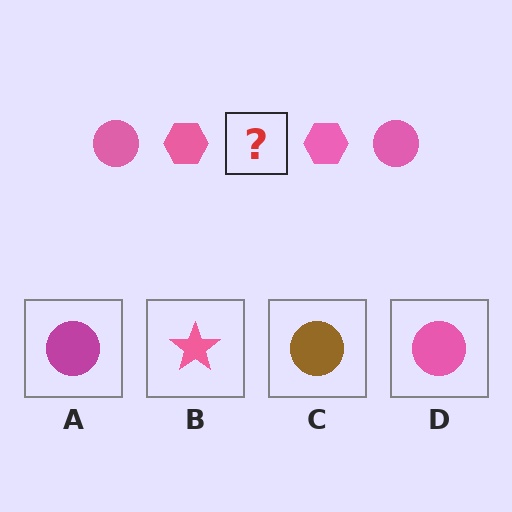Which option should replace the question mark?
Option D.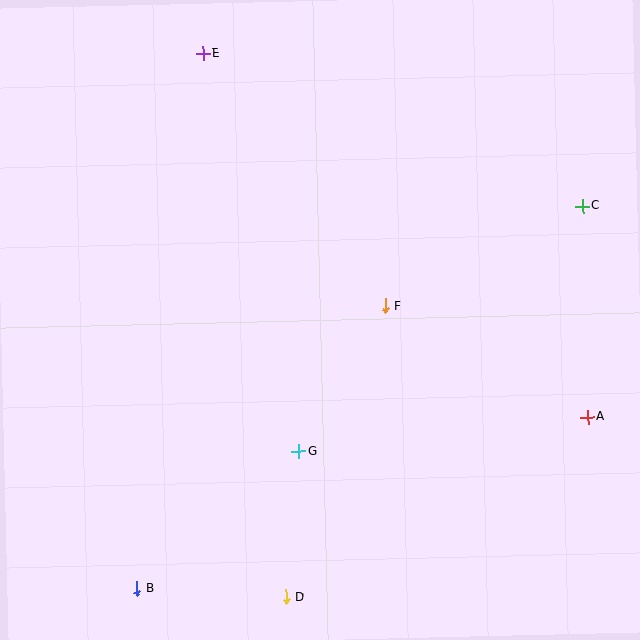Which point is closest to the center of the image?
Point F at (385, 306) is closest to the center.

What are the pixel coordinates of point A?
Point A is at (588, 417).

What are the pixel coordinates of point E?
Point E is at (203, 53).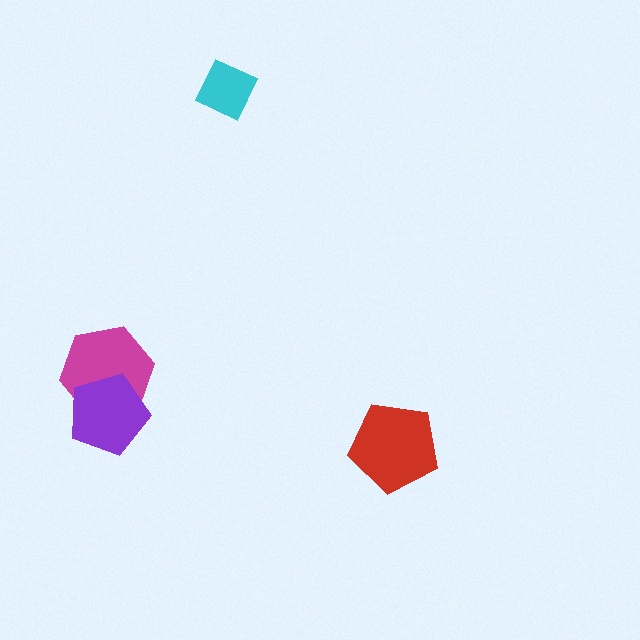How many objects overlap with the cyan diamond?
0 objects overlap with the cyan diamond.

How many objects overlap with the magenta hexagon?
1 object overlaps with the magenta hexagon.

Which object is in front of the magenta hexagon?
The purple pentagon is in front of the magenta hexagon.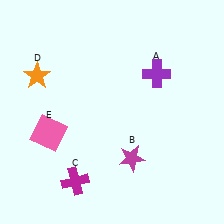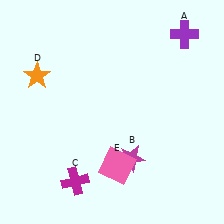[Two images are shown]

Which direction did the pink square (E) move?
The pink square (E) moved right.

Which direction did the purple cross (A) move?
The purple cross (A) moved up.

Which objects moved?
The objects that moved are: the purple cross (A), the pink square (E).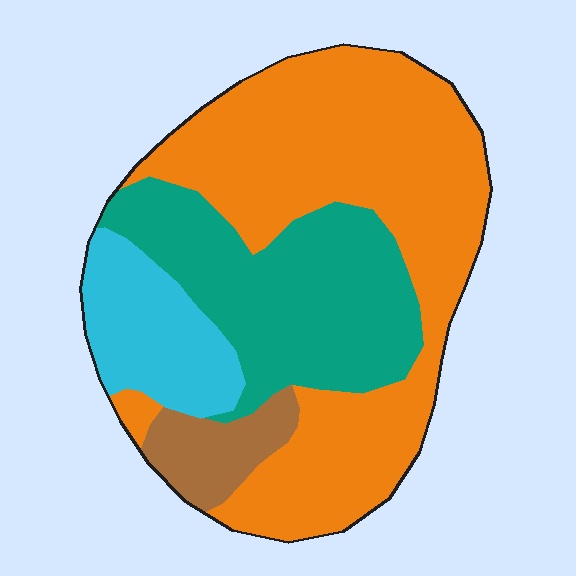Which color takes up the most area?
Orange, at roughly 50%.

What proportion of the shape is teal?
Teal takes up about one quarter (1/4) of the shape.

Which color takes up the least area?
Brown, at roughly 5%.